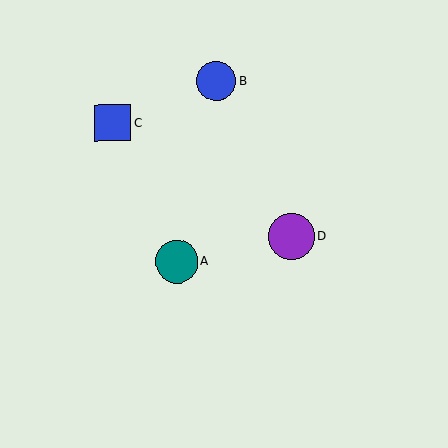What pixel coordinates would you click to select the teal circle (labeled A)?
Click at (177, 262) to select the teal circle A.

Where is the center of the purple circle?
The center of the purple circle is at (292, 236).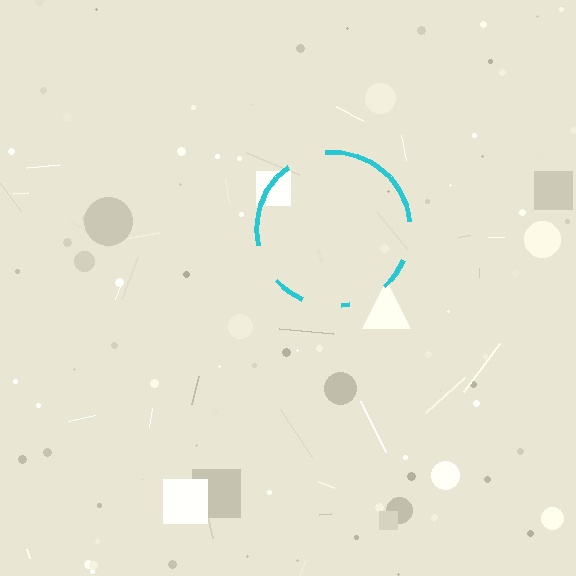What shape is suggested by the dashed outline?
The dashed outline suggests a circle.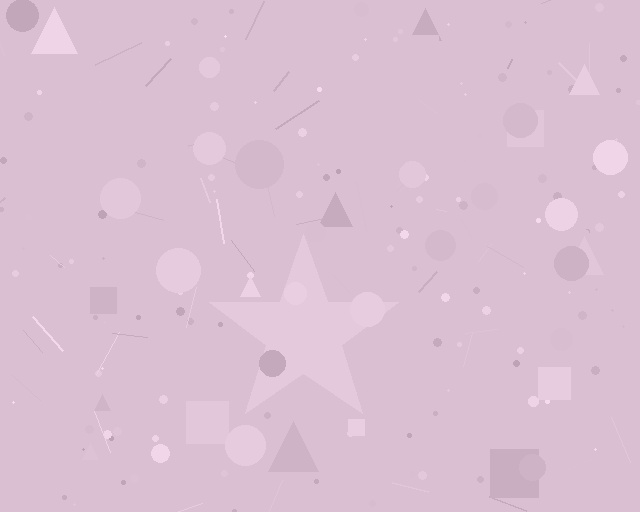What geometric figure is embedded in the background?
A star is embedded in the background.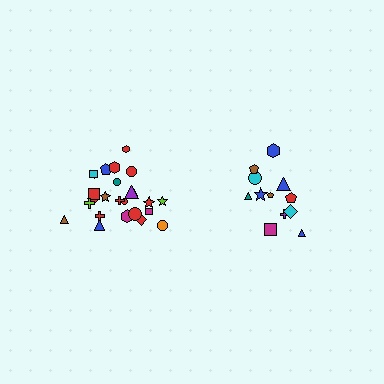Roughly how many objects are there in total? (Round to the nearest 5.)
Roughly 35 objects in total.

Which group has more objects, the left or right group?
The left group.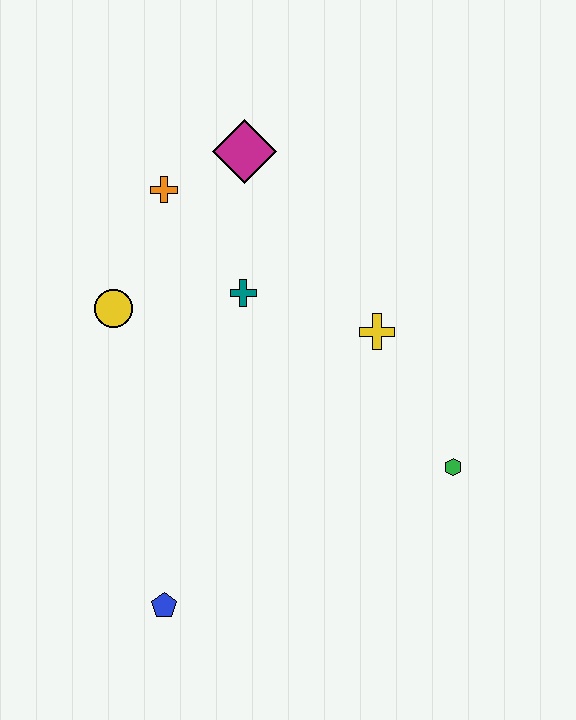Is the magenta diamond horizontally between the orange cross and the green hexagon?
Yes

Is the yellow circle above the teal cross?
No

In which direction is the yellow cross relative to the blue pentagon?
The yellow cross is above the blue pentagon.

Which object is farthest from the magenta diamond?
The blue pentagon is farthest from the magenta diamond.